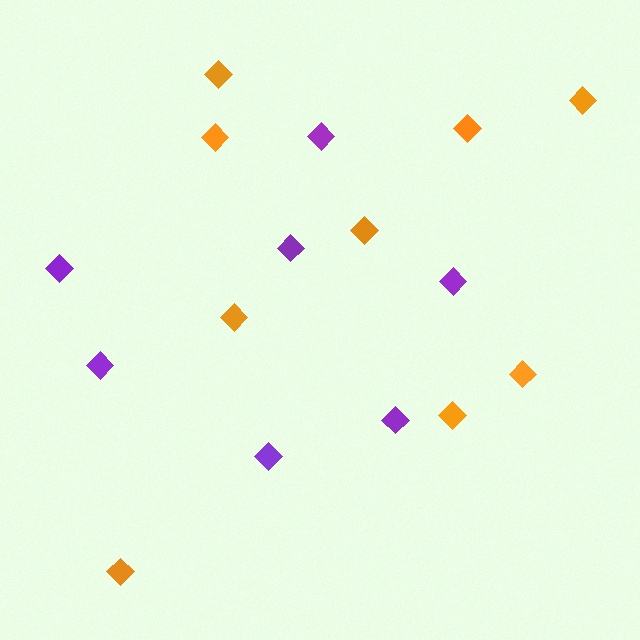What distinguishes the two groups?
There are 2 groups: one group of purple diamonds (7) and one group of orange diamonds (9).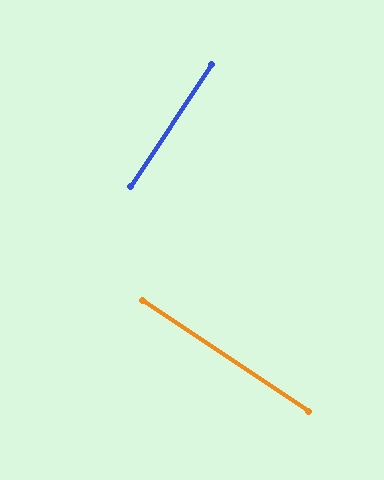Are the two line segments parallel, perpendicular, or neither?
Perpendicular — they meet at approximately 90°.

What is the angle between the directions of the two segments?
Approximately 90 degrees.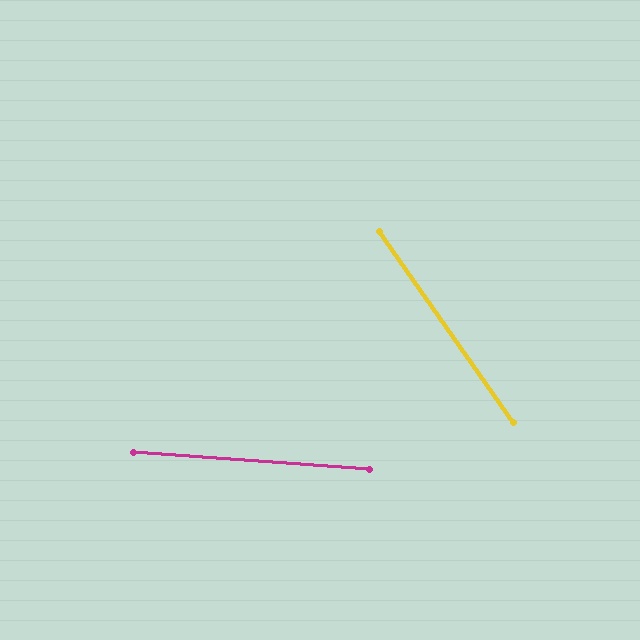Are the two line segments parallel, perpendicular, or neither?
Neither parallel nor perpendicular — they differ by about 51°.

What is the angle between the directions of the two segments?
Approximately 51 degrees.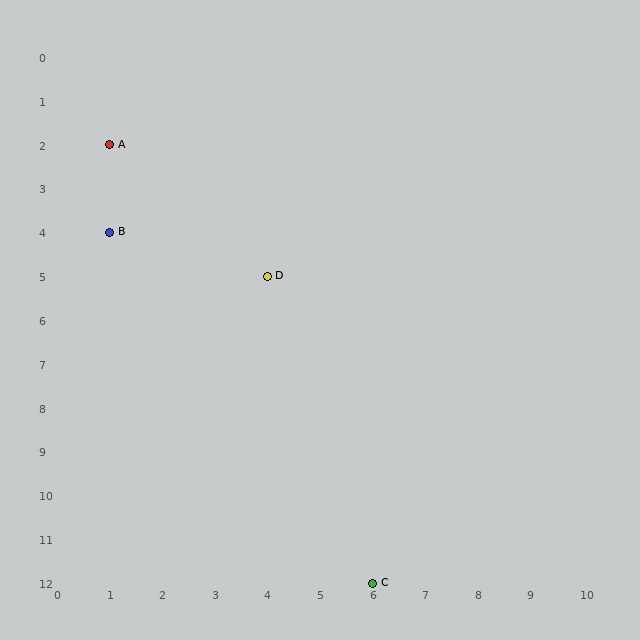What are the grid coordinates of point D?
Point D is at grid coordinates (4, 5).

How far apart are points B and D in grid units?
Points B and D are 3 columns and 1 row apart (about 3.2 grid units diagonally).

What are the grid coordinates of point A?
Point A is at grid coordinates (1, 2).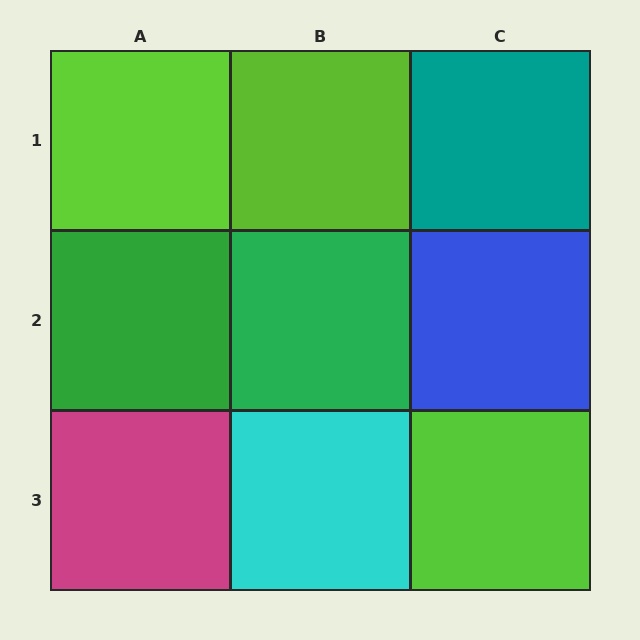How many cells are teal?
1 cell is teal.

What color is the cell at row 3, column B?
Cyan.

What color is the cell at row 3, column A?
Magenta.